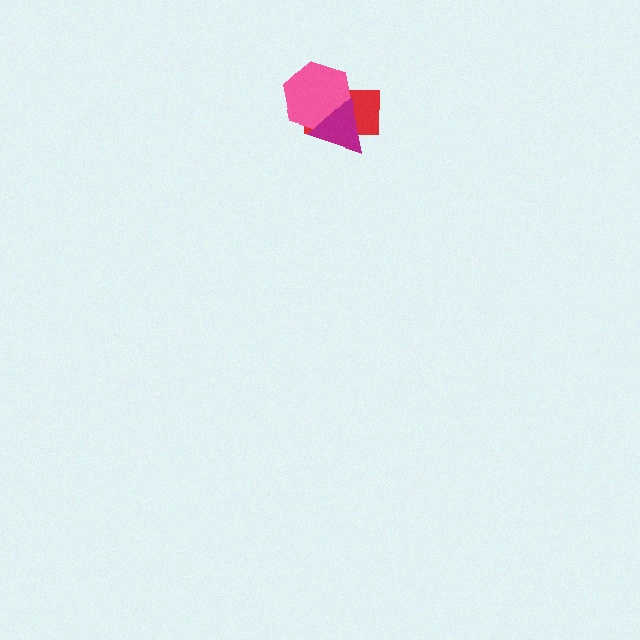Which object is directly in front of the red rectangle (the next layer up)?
The pink hexagon is directly in front of the red rectangle.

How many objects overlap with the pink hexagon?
2 objects overlap with the pink hexagon.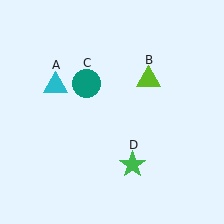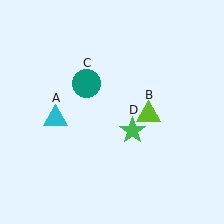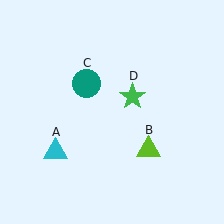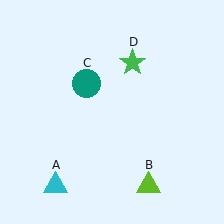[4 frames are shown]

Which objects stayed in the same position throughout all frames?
Teal circle (object C) remained stationary.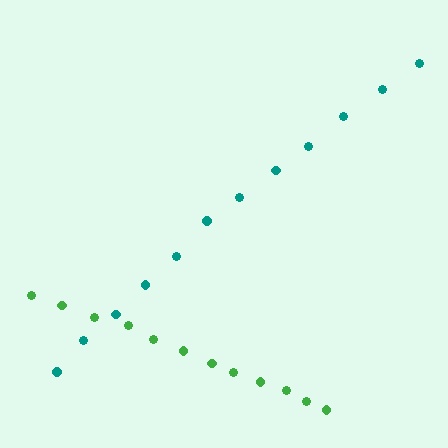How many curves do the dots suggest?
There are 2 distinct paths.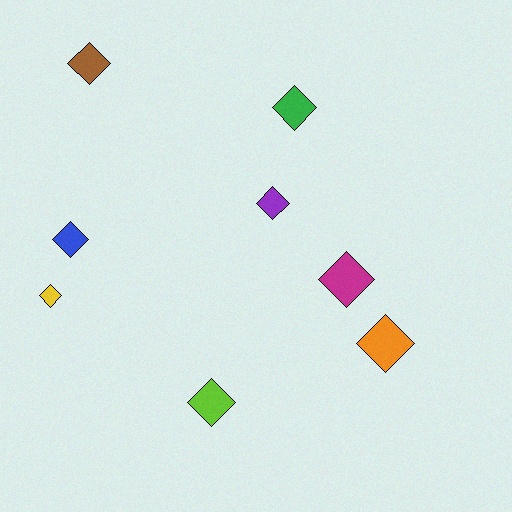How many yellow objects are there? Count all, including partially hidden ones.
There is 1 yellow object.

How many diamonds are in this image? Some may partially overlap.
There are 8 diamonds.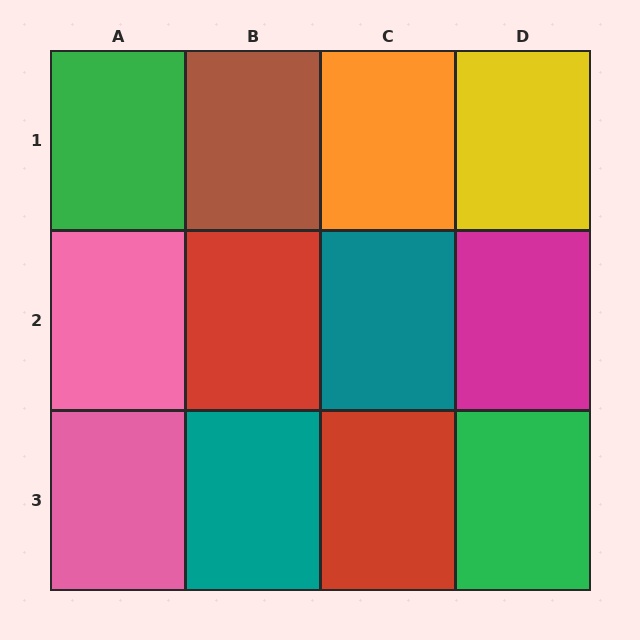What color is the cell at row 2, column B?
Red.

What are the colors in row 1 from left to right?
Green, brown, orange, yellow.